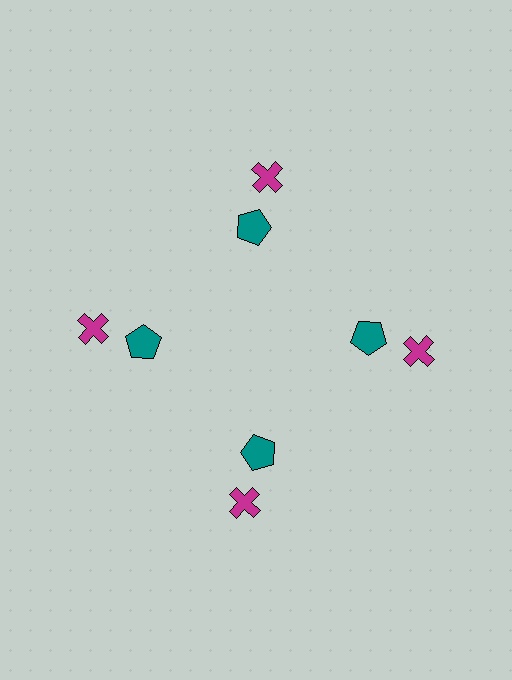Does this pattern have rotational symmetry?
Yes, this pattern has 4-fold rotational symmetry. It looks the same after rotating 90 degrees around the center.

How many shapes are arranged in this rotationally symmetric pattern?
There are 8 shapes, arranged in 4 groups of 2.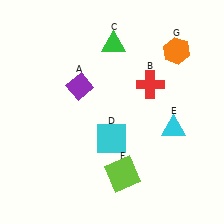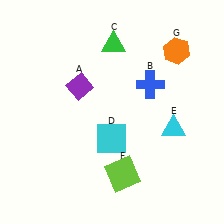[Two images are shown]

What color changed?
The cross (B) changed from red in Image 1 to blue in Image 2.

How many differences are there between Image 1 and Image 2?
There is 1 difference between the two images.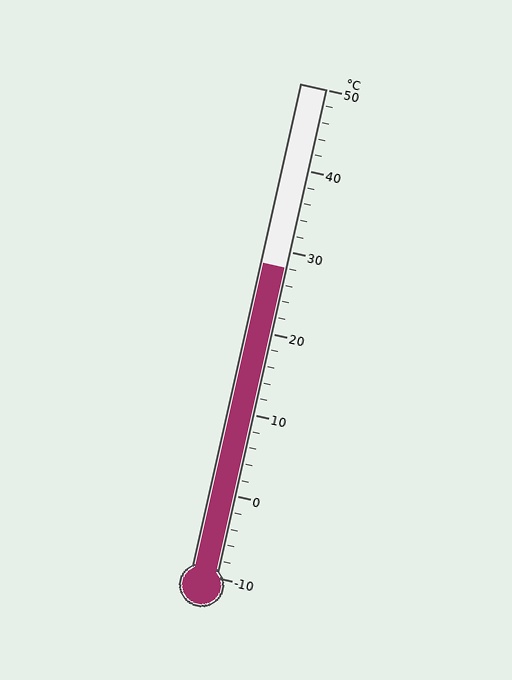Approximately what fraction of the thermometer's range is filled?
The thermometer is filled to approximately 65% of its range.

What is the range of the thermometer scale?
The thermometer scale ranges from -10°C to 50°C.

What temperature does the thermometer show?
The thermometer shows approximately 28°C.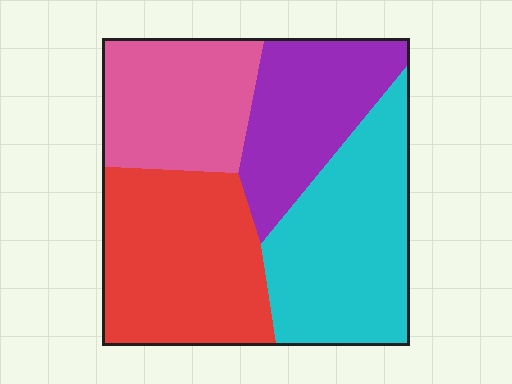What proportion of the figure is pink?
Pink covers around 20% of the figure.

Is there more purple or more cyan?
Cyan.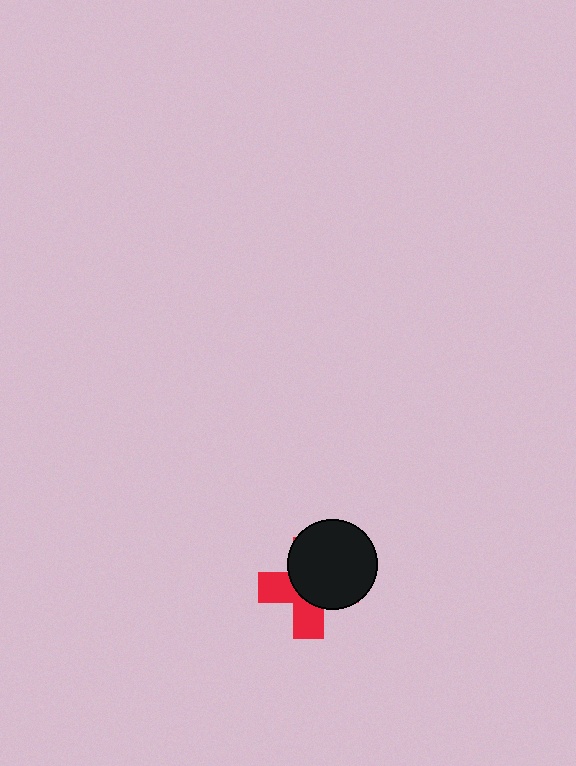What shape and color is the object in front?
The object in front is a black circle.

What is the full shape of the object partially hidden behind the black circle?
The partially hidden object is a red cross.